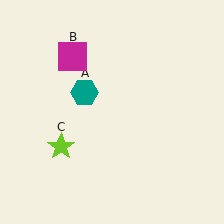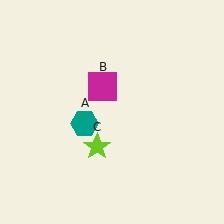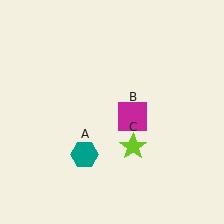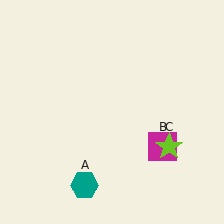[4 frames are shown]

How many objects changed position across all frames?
3 objects changed position: teal hexagon (object A), magenta square (object B), lime star (object C).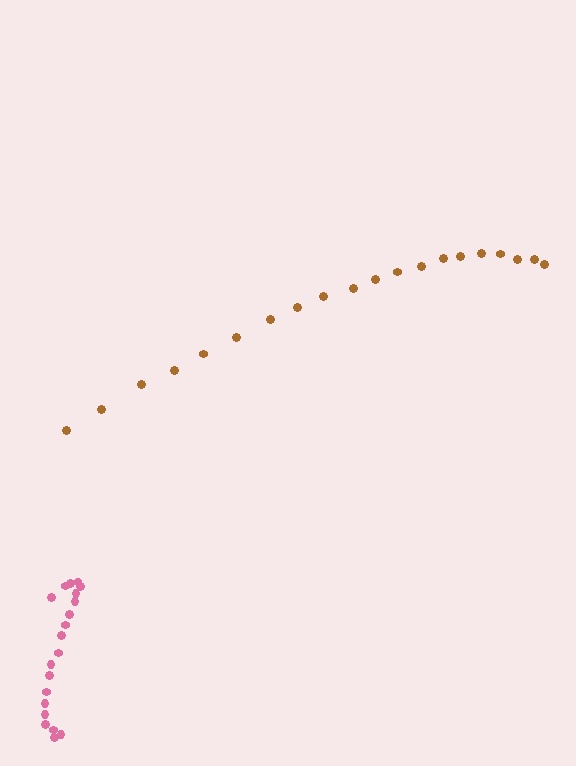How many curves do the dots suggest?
There are 2 distinct paths.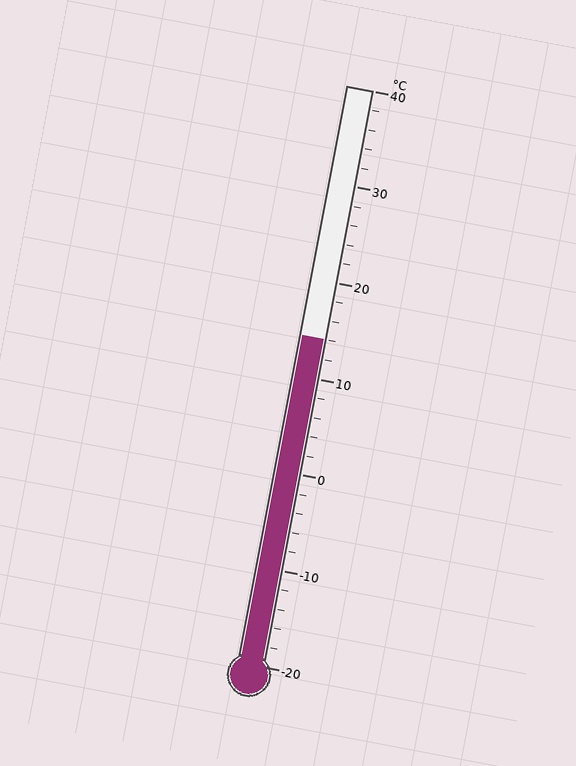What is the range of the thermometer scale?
The thermometer scale ranges from -20°C to 40°C.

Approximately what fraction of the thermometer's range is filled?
The thermometer is filled to approximately 55% of its range.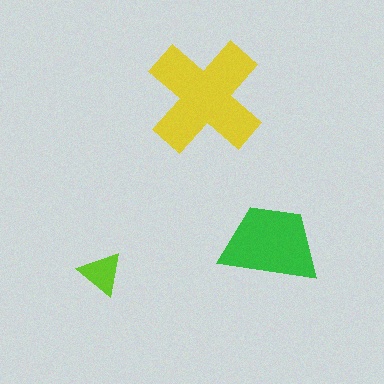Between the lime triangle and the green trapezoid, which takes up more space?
The green trapezoid.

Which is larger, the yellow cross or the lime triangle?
The yellow cross.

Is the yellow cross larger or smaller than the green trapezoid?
Larger.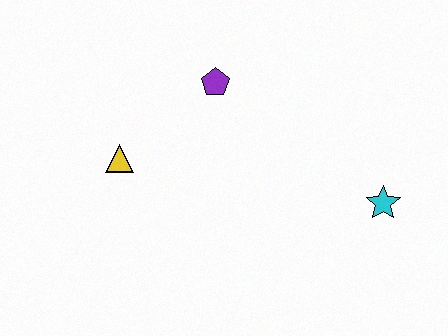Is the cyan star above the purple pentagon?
No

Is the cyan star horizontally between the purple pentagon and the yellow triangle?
No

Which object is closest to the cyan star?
The purple pentagon is closest to the cyan star.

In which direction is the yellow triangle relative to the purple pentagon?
The yellow triangle is to the left of the purple pentagon.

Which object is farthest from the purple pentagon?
The cyan star is farthest from the purple pentagon.